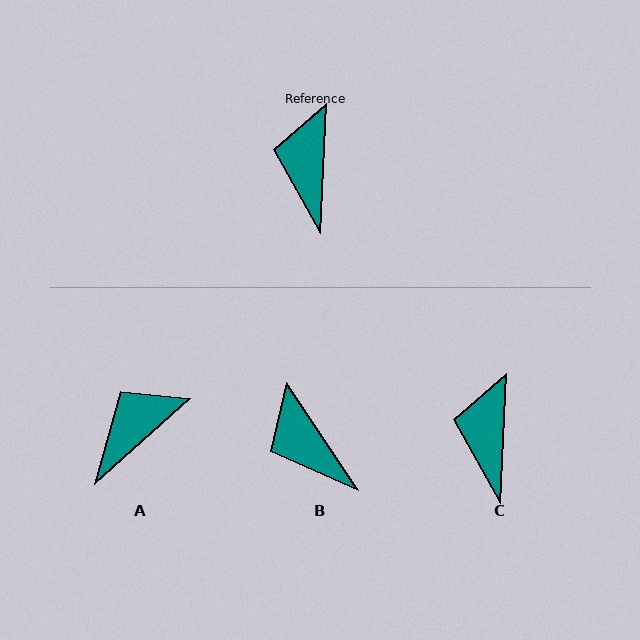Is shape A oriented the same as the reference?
No, it is off by about 45 degrees.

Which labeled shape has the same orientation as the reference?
C.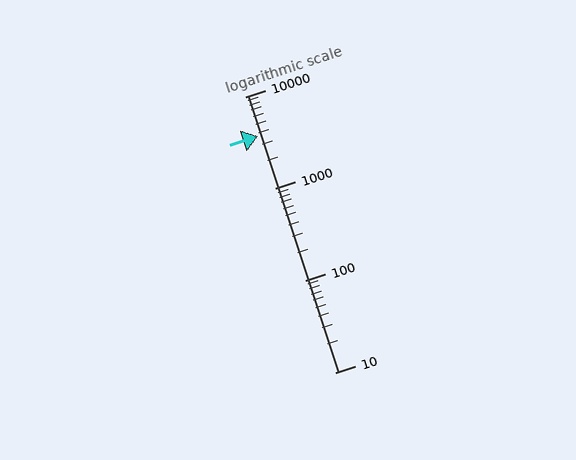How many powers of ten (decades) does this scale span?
The scale spans 3 decades, from 10 to 10000.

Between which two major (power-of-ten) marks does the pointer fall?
The pointer is between 1000 and 10000.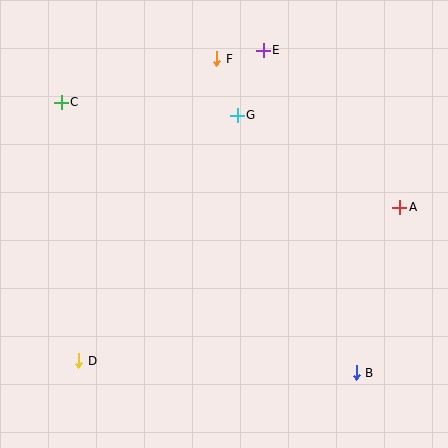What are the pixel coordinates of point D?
Point D is at (79, 361).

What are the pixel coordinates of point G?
Point G is at (237, 115).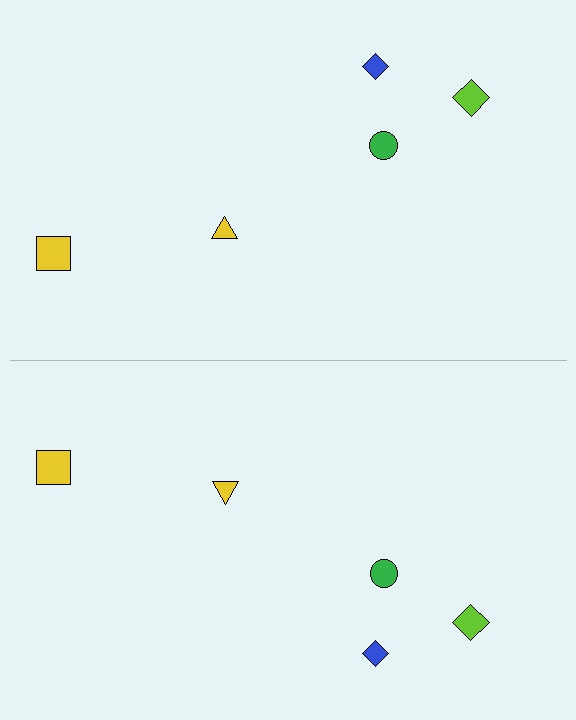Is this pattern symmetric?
Yes, this pattern has bilateral (reflection) symmetry.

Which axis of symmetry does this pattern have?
The pattern has a horizontal axis of symmetry running through the center of the image.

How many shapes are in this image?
There are 10 shapes in this image.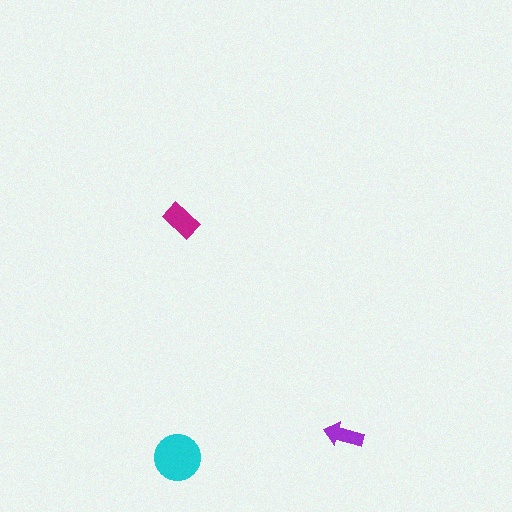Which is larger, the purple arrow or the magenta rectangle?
The magenta rectangle.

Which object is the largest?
The cyan circle.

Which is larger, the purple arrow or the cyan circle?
The cyan circle.